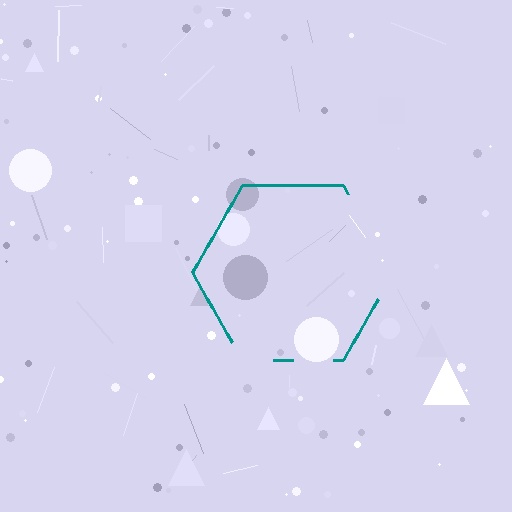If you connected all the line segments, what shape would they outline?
They would outline a hexagon.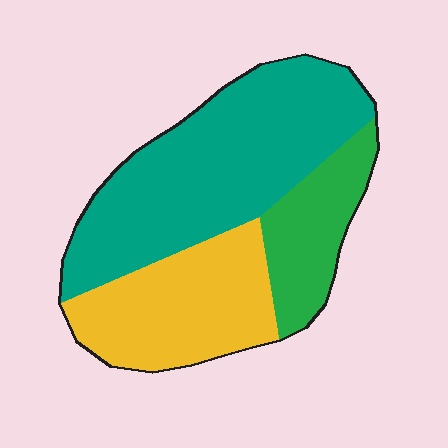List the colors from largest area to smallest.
From largest to smallest: teal, yellow, green.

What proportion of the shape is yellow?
Yellow takes up about one third (1/3) of the shape.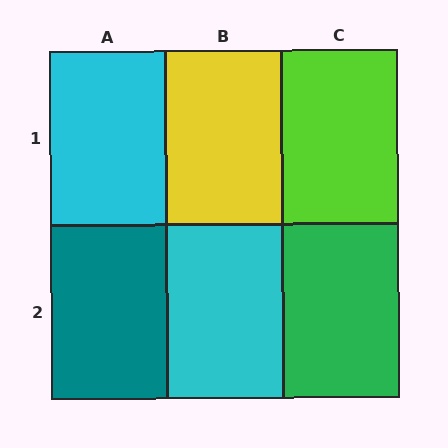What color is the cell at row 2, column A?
Teal.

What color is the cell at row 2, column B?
Cyan.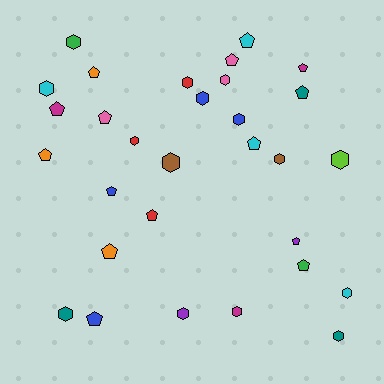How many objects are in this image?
There are 30 objects.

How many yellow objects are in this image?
There are no yellow objects.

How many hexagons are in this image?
There are 15 hexagons.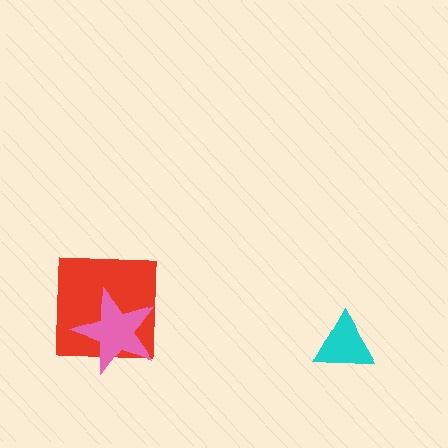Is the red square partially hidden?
Yes, it is partially covered by another shape.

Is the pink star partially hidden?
No, no other shape covers it.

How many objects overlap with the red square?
1 object overlaps with the red square.